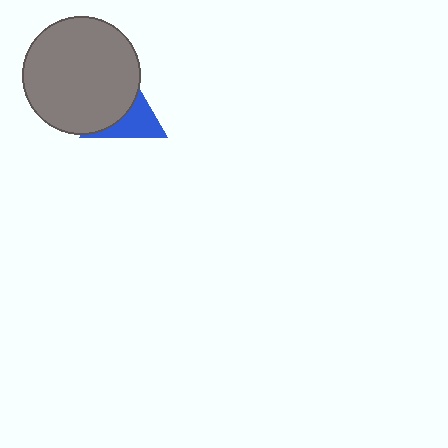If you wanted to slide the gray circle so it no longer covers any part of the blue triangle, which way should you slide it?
Slide it toward the upper-left — that is the most direct way to separate the two shapes.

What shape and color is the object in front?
The object in front is a gray circle.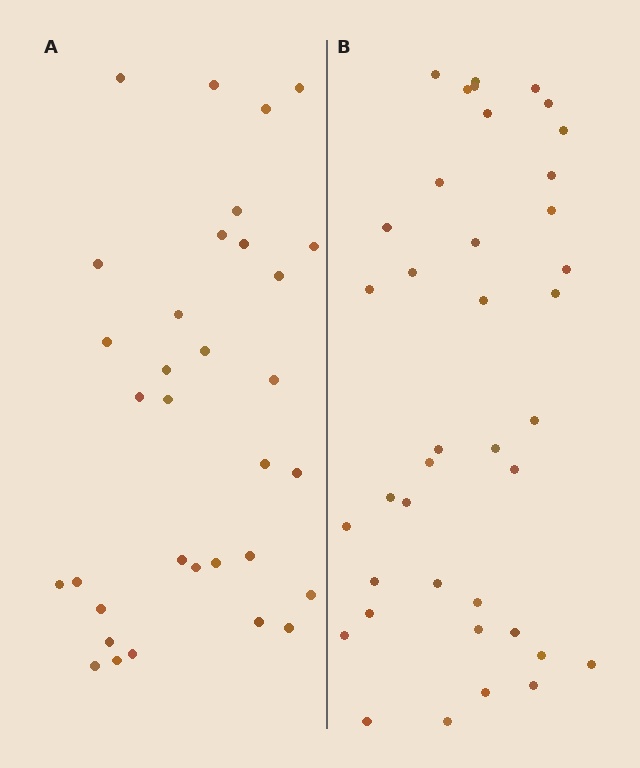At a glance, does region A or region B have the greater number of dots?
Region B (the right region) has more dots.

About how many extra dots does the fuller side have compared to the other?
Region B has about 6 more dots than region A.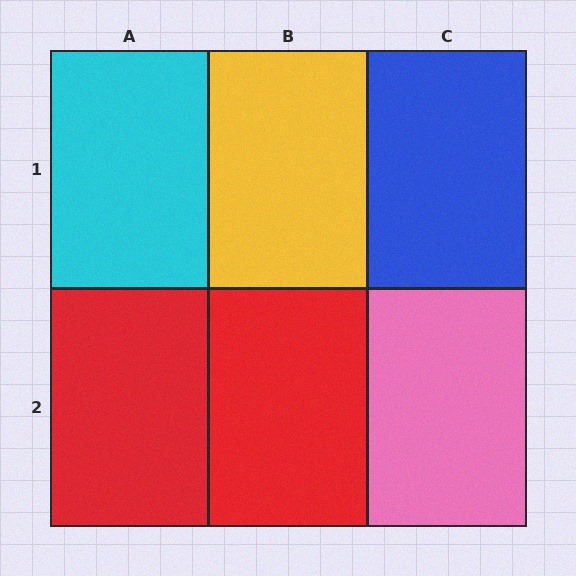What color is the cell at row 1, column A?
Cyan.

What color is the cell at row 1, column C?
Blue.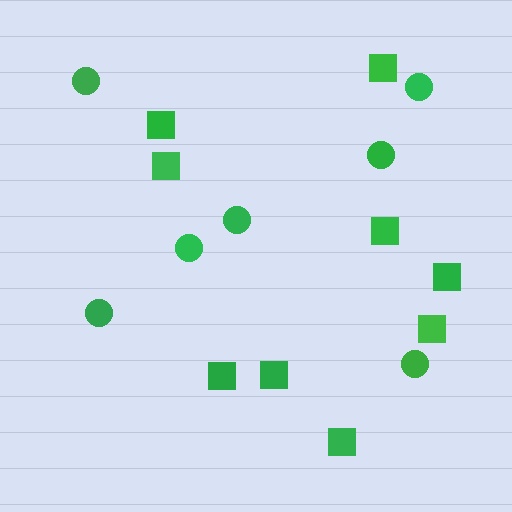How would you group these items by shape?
There are 2 groups: one group of circles (7) and one group of squares (9).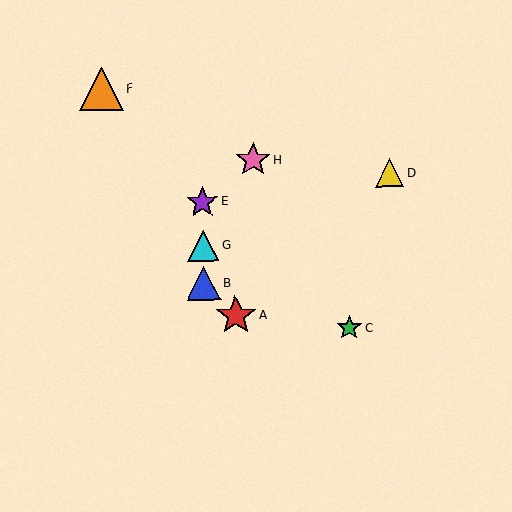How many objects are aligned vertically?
3 objects (B, E, G) are aligned vertically.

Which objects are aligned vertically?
Objects B, E, G are aligned vertically.